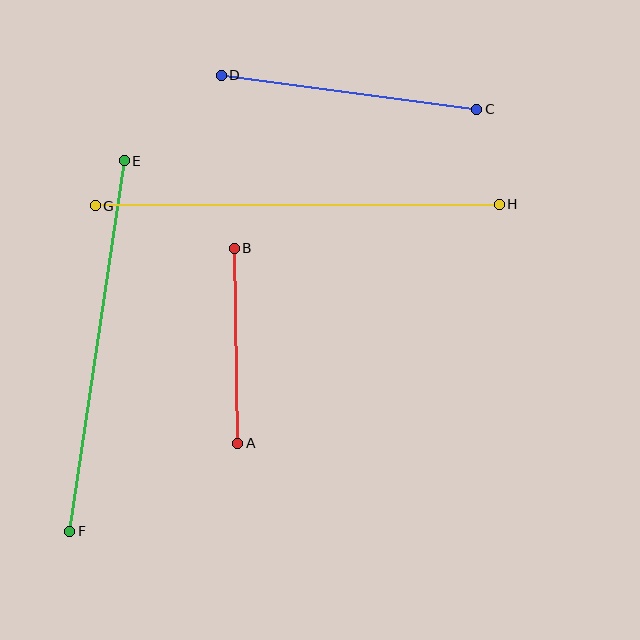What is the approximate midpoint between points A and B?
The midpoint is at approximately (236, 346) pixels.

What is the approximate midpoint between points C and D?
The midpoint is at approximately (349, 92) pixels.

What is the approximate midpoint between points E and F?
The midpoint is at approximately (97, 346) pixels.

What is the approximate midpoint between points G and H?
The midpoint is at approximately (297, 205) pixels.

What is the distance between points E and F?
The distance is approximately 374 pixels.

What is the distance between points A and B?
The distance is approximately 195 pixels.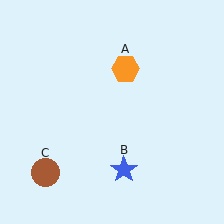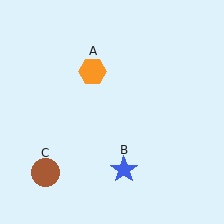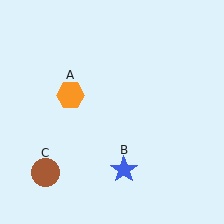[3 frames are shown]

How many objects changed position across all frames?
1 object changed position: orange hexagon (object A).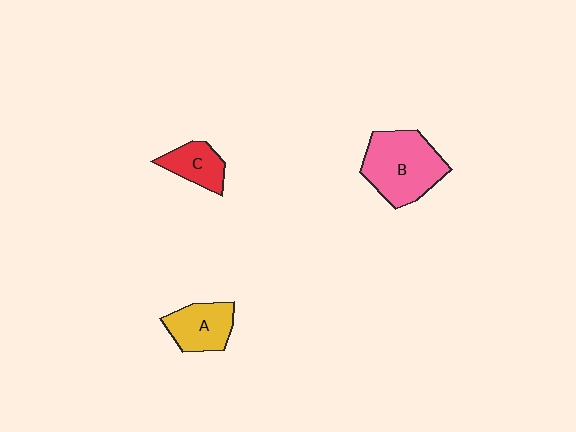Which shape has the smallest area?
Shape C (red).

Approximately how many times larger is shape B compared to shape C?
Approximately 2.2 times.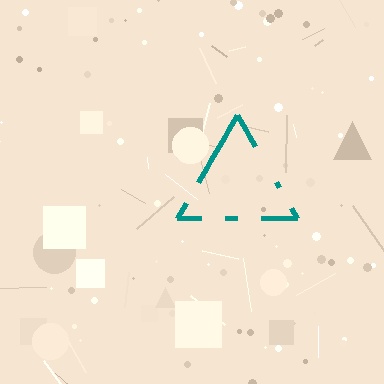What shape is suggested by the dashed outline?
The dashed outline suggests a triangle.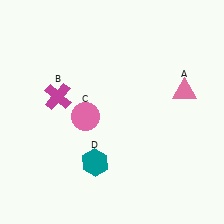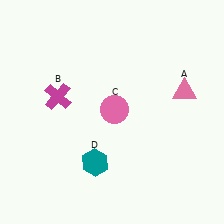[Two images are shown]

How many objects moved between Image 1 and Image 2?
1 object moved between the two images.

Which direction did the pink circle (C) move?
The pink circle (C) moved right.